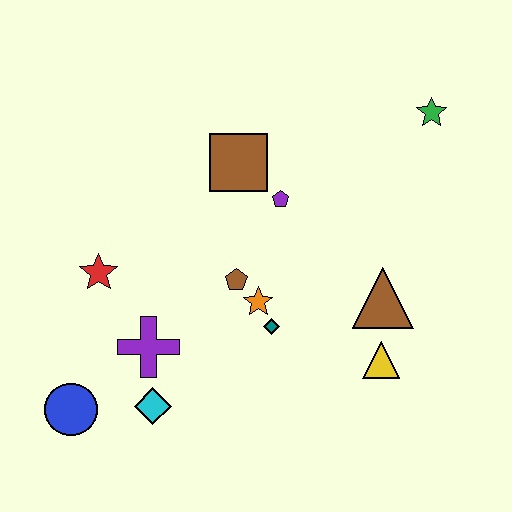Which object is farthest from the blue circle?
The green star is farthest from the blue circle.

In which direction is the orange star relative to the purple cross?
The orange star is to the right of the purple cross.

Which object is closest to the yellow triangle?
The brown triangle is closest to the yellow triangle.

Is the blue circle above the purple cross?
No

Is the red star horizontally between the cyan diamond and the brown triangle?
No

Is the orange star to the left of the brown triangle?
Yes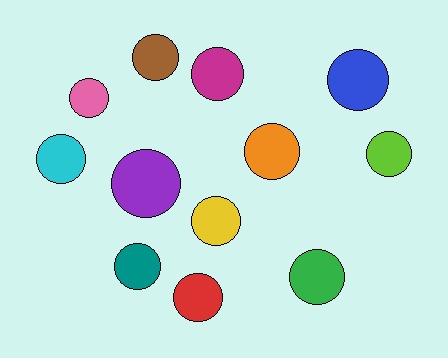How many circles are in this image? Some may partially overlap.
There are 12 circles.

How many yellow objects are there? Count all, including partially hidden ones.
There is 1 yellow object.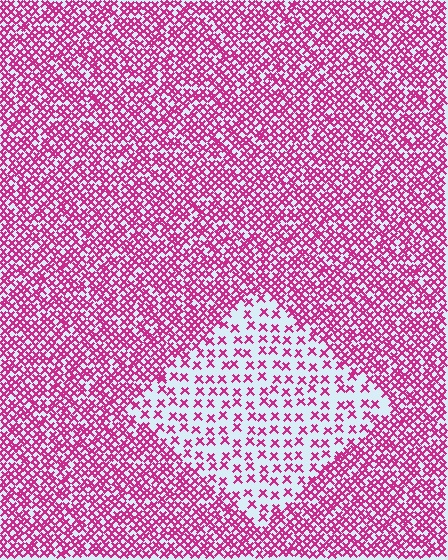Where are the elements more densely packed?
The elements are more densely packed outside the diamond boundary.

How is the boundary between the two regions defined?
The boundary is defined by a change in element density (approximately 2.6x ratio). All elements are the same color, size, and shape.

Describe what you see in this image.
The image contains small magenta elements arranged at two different densities. A diamond-shaped region is visible where the elements are less densely packed than the surrounding area.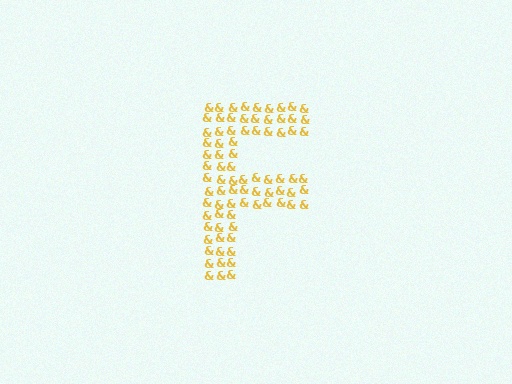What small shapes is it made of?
It is made of small ampersands.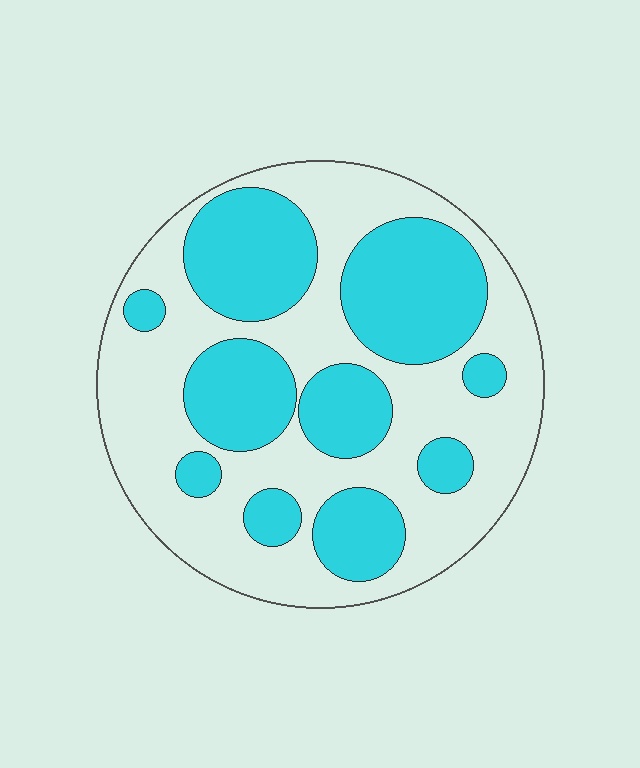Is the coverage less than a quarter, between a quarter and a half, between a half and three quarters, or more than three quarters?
Between a quarter and a half.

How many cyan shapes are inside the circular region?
10.